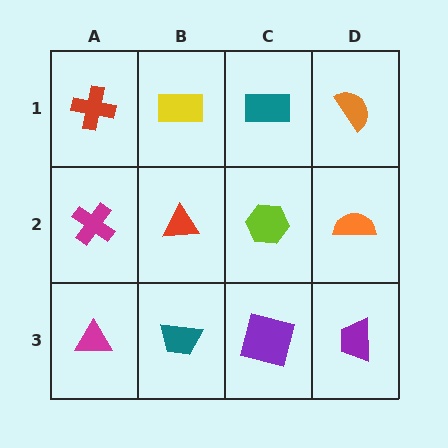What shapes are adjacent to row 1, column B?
A red triangle (row 2, column B), a red cross (row 1, column A), a teal rectangle (row 1, column C).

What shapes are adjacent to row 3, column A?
A magenta cross (row 2, column A), a teal trapezoid (row 3, column B).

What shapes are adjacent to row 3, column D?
An orange semicircle (row 2, column D), a purple square (row 3, column C).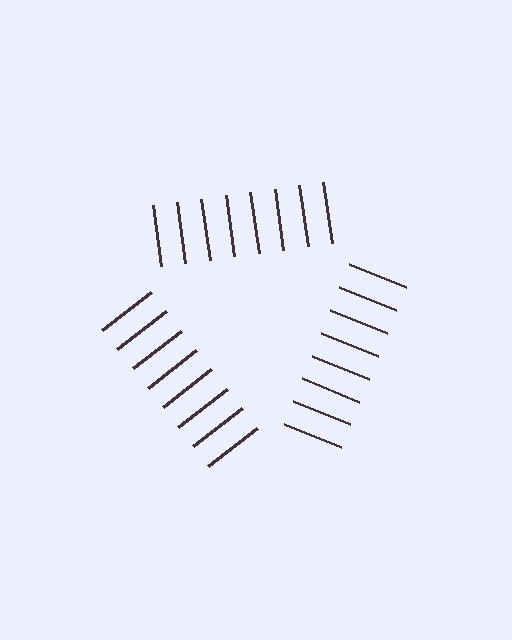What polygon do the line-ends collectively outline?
An illusory triangle — the line segments terminate on its edges but no continuous stroke is drawn.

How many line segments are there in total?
24 — 8 along each of the 3 edges.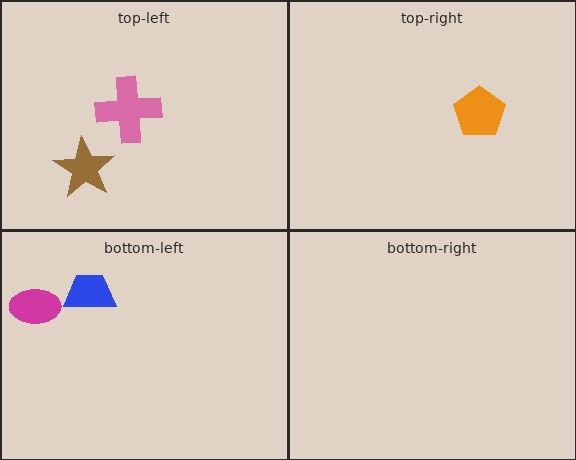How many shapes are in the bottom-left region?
2.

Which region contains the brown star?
The top-left region.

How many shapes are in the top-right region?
1.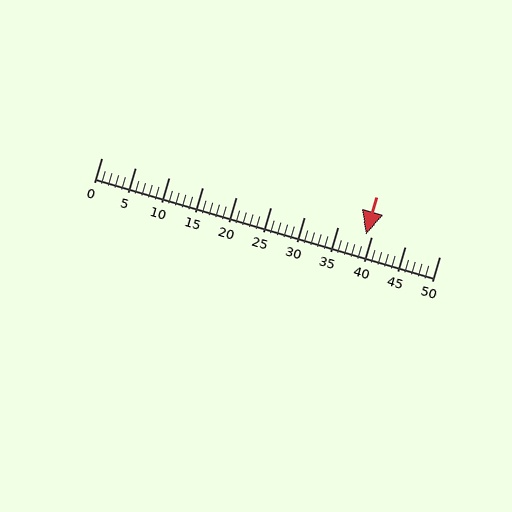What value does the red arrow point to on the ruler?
The red arrow points to approximately 39.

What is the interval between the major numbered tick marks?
The major tick marks are spaced 5 units apart.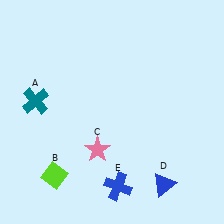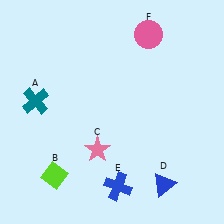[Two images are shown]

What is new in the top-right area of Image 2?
A pink circle (F) was added in the top-right area of Image 2.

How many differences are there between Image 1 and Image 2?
There is 1 difference between the two images.